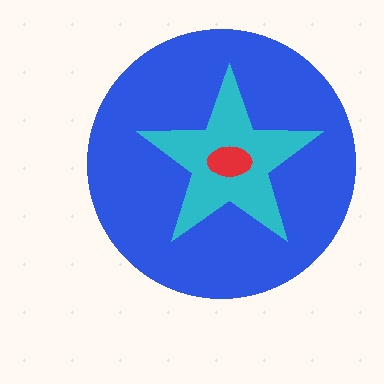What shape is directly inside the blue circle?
The cyan star.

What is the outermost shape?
The blue circle.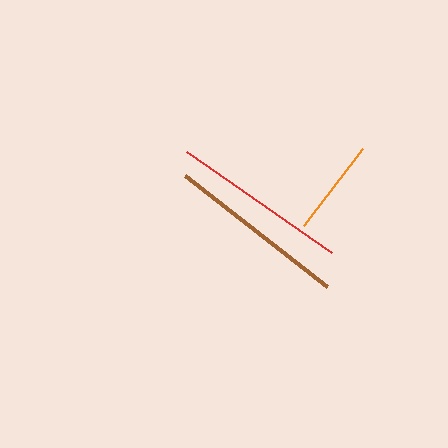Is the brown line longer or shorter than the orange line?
The brown line is longer than the orange line.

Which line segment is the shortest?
The orange line is the shortest at approximately 97 pixels.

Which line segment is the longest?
The brown line is the longest at approximately 180 pixels.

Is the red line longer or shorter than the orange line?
The red line is longer than the orange line.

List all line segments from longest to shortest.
From longest to shortest: brown, red, orange.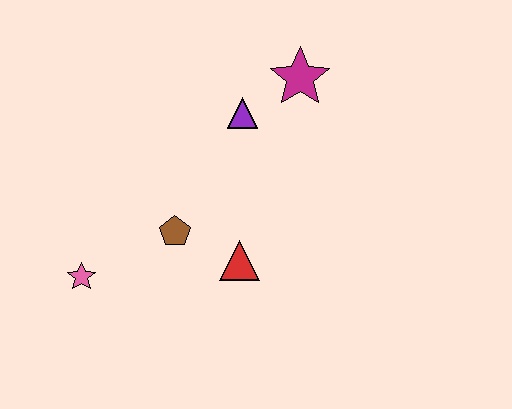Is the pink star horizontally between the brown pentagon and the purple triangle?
No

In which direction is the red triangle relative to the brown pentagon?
The red triangle is to the right of the brown pentagon.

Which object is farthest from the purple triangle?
The pink star is farthest from the purple triangle.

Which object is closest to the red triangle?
The brown pentagon is closest to the red triangle.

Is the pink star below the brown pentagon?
Yes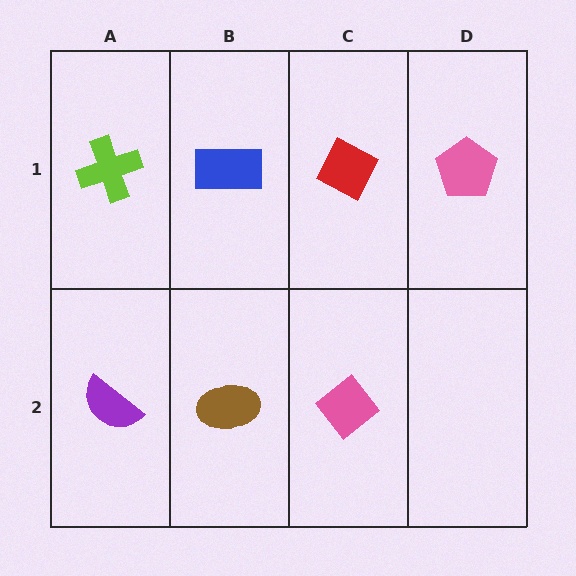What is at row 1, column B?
A blue rectangle.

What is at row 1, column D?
A pink pentagon.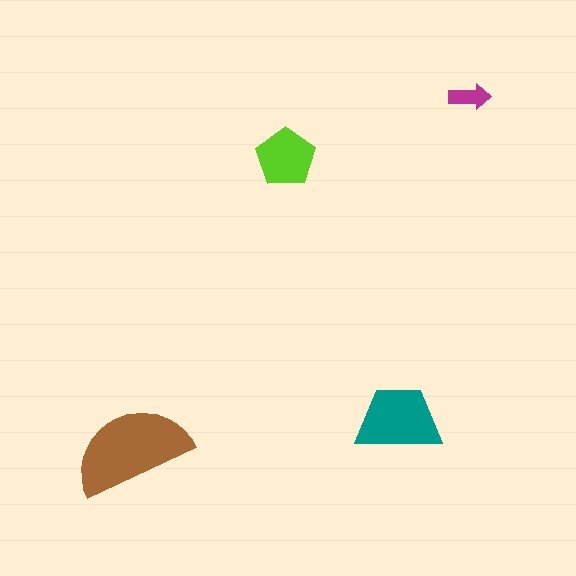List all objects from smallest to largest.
The magenta arrow, the lime pentagon, the teal trapezoid, the brown semicircle.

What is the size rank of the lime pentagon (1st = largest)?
3rd.